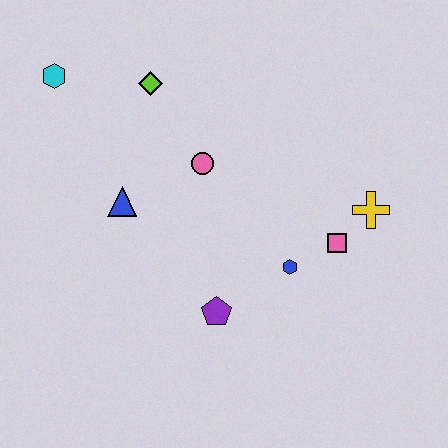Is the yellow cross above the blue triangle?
No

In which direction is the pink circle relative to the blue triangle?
The pink circle is to the right of the blue triangle.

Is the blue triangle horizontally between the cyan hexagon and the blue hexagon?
Yes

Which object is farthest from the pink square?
The cyan hexagon is farthest from the pink square.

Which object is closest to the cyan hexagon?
The lime diamond is closest to the cyan hexagon.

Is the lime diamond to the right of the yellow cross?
No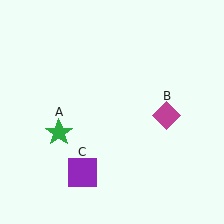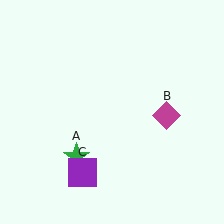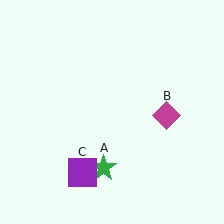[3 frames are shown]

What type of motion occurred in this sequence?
The green star (object A) rotated counterclockwise around the center of the scene.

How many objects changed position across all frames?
1 object changed position: green star (object A).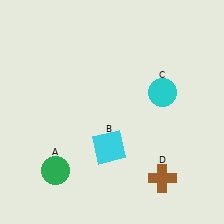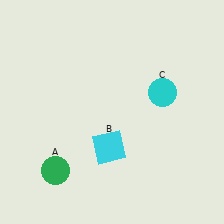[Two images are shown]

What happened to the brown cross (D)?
The brown cross (D) was removed in Image 2. It was in the bottom-right area of Image 1.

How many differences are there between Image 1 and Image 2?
There is 1 difference between the two images.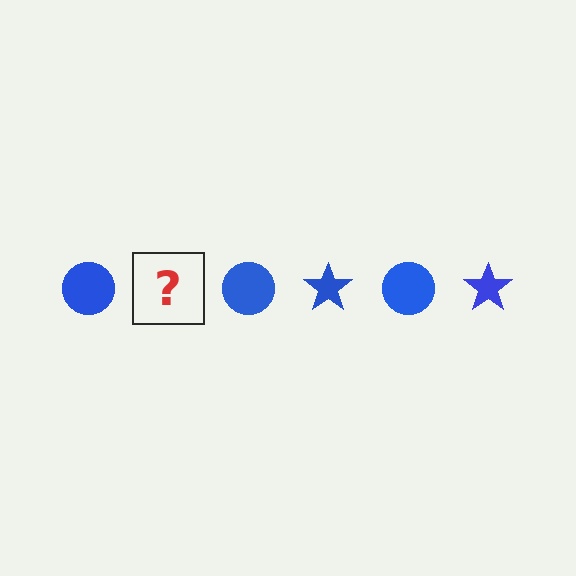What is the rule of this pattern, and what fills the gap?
The rule is that the pattern cycles through circle, star shapes in blue. The gap should be filled with a blue star.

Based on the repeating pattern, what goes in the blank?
The blank should be a blue star.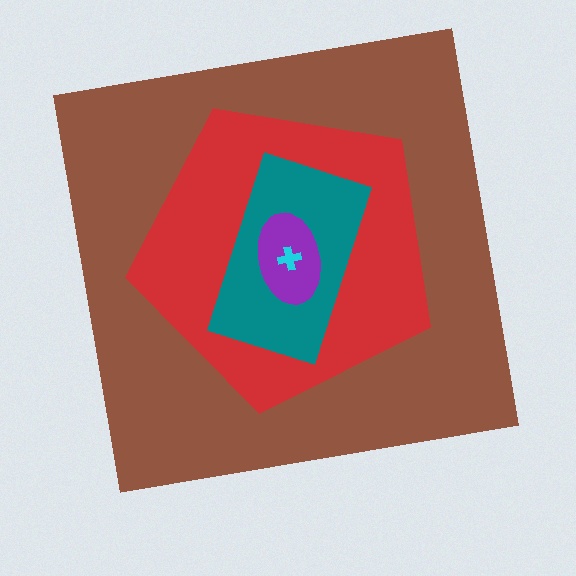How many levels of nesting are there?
5.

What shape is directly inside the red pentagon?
The teal rectangle.